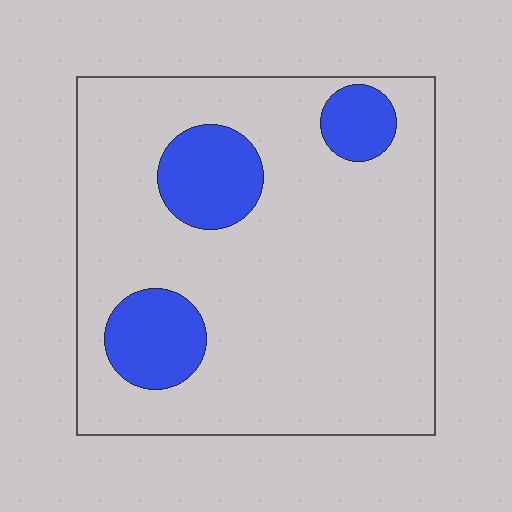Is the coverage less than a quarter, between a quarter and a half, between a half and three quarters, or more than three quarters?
Less than a quarter.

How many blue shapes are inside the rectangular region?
3.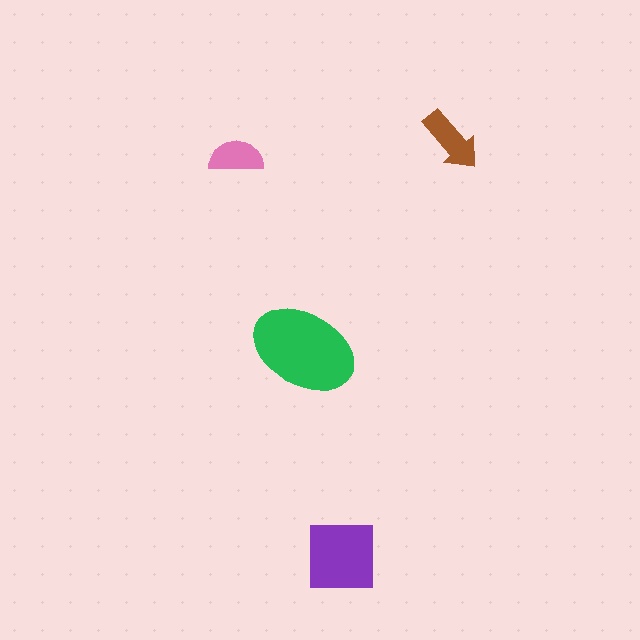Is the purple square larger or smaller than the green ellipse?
Smaller.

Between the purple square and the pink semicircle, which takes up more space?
The purple square.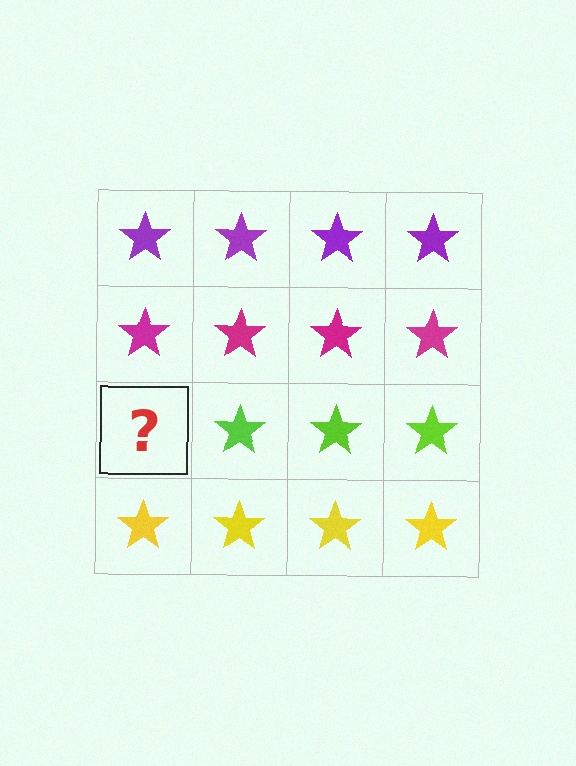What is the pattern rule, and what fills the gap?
The rule is that each row has a consistent color. The gap should be filled with a lime star.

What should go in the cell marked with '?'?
The missing cell should contain a lime star.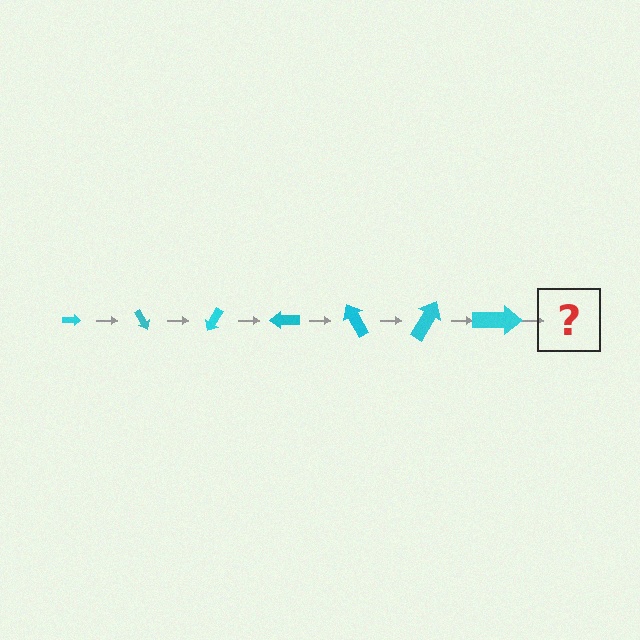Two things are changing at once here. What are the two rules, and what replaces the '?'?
The two rules are that the arrow grows larger each step and it rotates 60 degrees each step. The '?' should be an arrow, larger than the previous one and rotated 420 degrees from the start.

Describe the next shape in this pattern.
It should be an arrow, larger than the previous one and rotated 420 degrees from the start.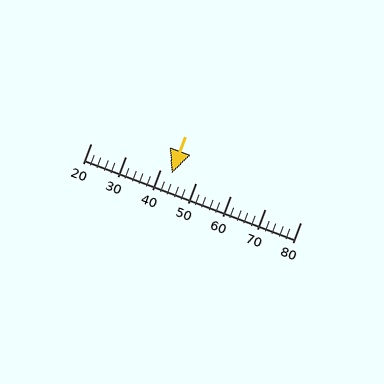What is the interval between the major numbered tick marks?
The major tick marks are spaced 10 units apart.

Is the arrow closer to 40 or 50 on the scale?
The arrow is closer to 40.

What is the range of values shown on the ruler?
The ruler shows values from 20 to 80.